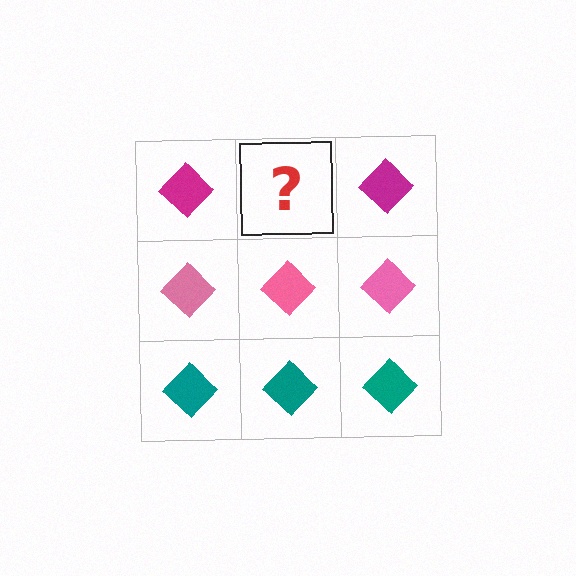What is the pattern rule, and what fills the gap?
The rule is that each row has a consistent color. The gap should be filled with a magenta diamond.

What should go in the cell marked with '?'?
The missing cell should contain a magenta diamond.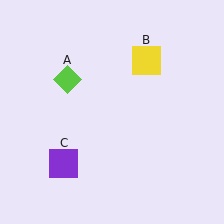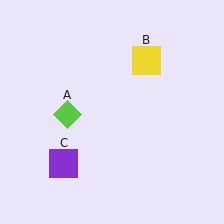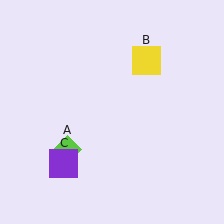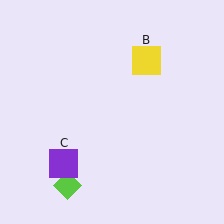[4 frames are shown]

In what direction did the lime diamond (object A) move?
The lime diamond (object A) moved down.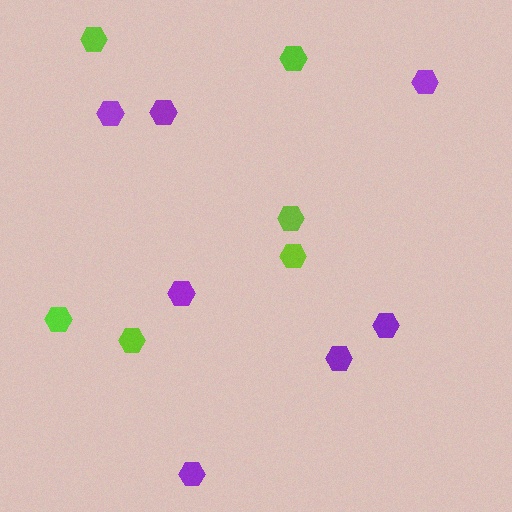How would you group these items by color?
There are 2 groups: one group of lime hexagons (6) and one group of purple hexagons (7).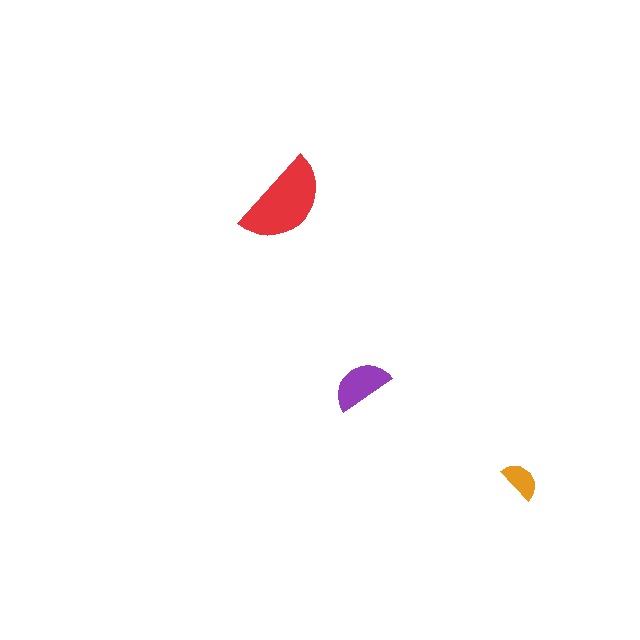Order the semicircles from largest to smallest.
the red one, the purple one, the orange one.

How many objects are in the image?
There are 3 objects in the image.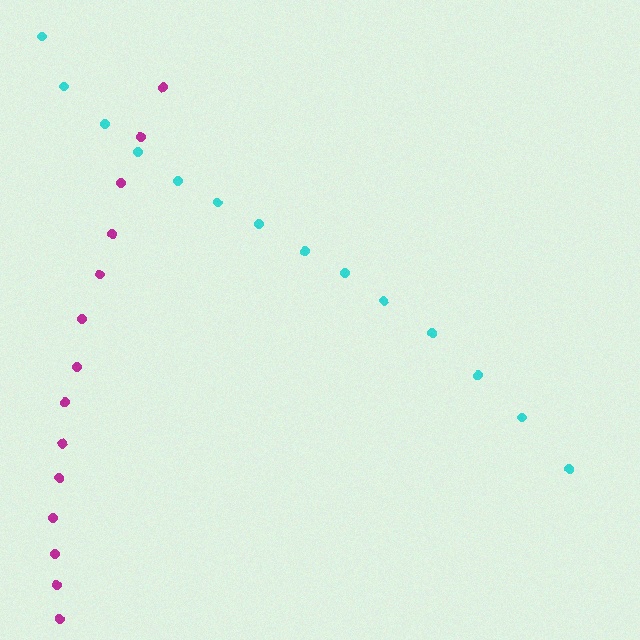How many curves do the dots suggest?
There are 2 distinct paths.